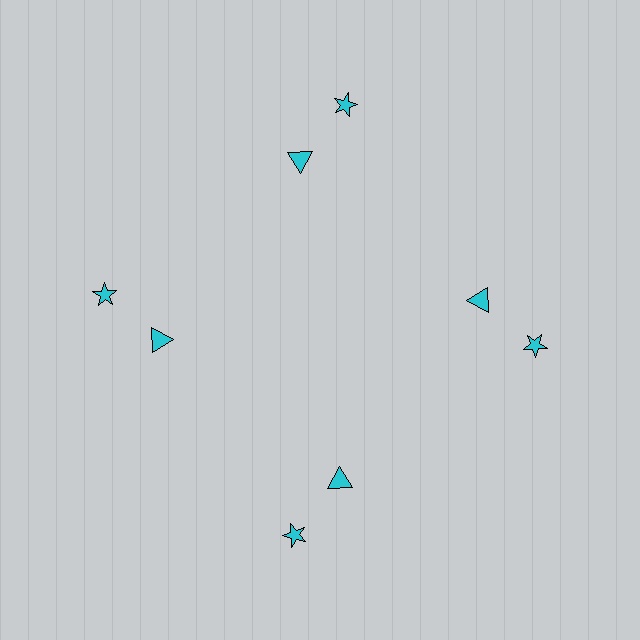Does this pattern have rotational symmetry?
Yes, this pattern has 4-fold rotational symmetry. It looks the same after rotating 90 degrees around the center.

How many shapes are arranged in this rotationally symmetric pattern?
There are 8 shapes, arranged in 4 groups of 2.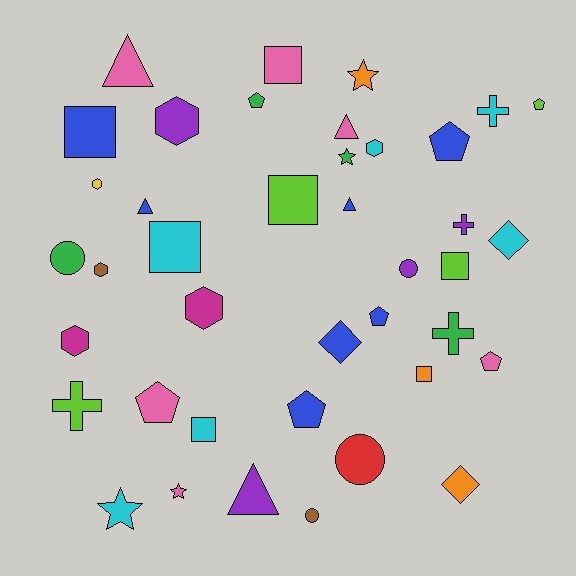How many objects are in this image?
There are 40 objects.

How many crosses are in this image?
There are 4 crosses.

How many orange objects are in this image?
There are 3 orange objects.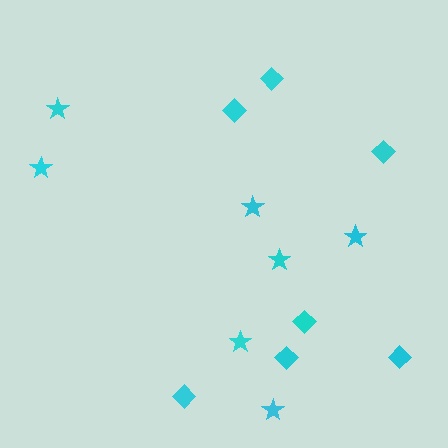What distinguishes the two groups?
There are 2 groups: one group of stars (7) and one group of diamonds (7).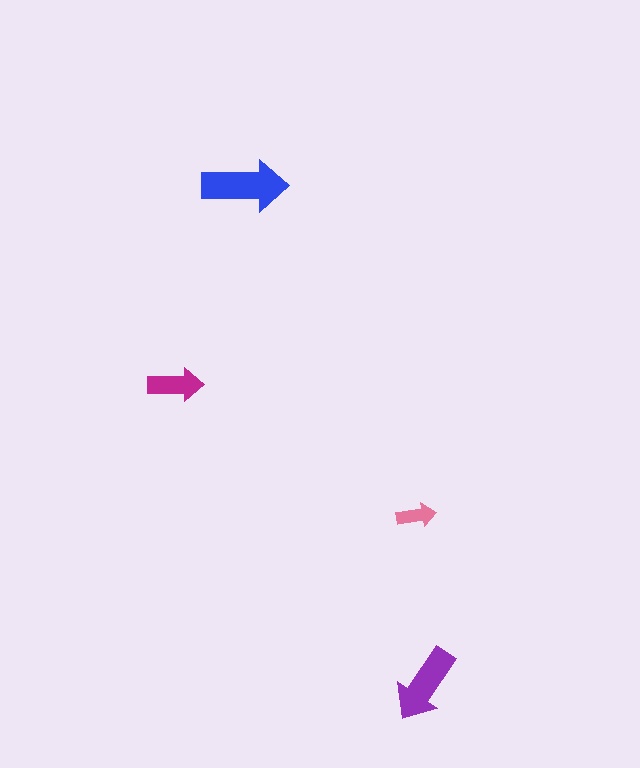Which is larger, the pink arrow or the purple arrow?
The purple one.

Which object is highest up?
The blue arrow is topmost.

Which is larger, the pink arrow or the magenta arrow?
The magenta one.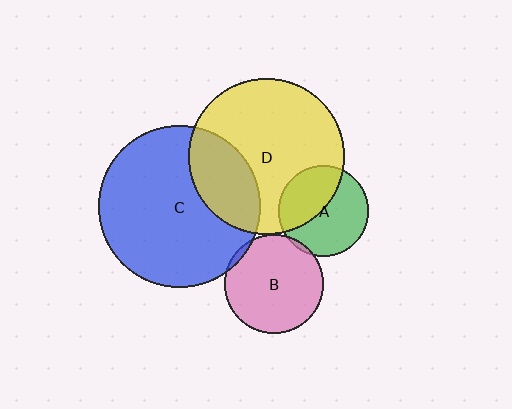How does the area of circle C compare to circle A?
Approximately 3.2 times.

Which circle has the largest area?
Circle C (blue).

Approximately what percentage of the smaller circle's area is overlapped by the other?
Approximately 45%.